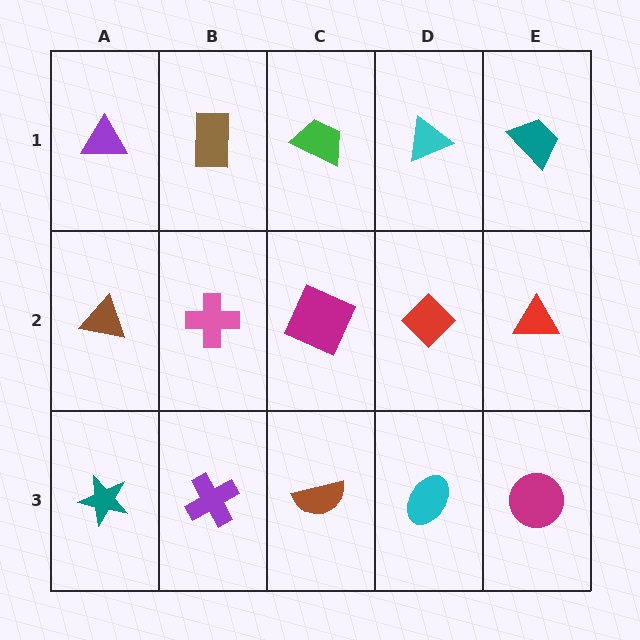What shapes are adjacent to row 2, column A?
A purple triangle (row 1, column A), a teal star (row 3, column A), a pink cross (row 2, column B).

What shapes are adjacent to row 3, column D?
A red diamond (row 2, column D), a brown semicircle (row 3, column C), a magenta circle (row 3, column E).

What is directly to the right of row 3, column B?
A brown semicircle.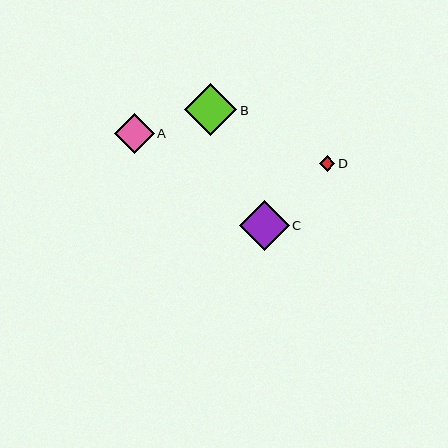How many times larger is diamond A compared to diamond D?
Diamond A is approximately 2.5 times the size of diamond D.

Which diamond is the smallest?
Diamond D is the smallest with a size of approximately 16 pixels.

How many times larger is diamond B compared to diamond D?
Diamond B is approximately 3.3 times the size of diamond D.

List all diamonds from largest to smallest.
From largest to smallest: B, C, A, D.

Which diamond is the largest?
Diamond B is the largest with a size of approximately 52 pixels.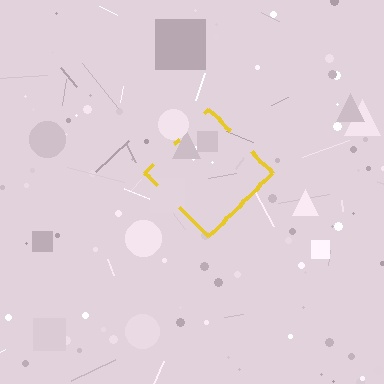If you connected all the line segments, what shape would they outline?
They would outline a diamond.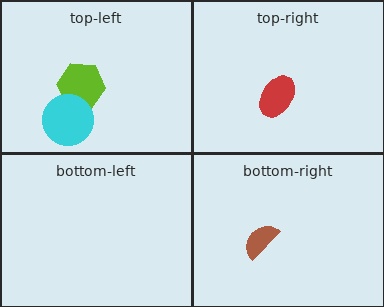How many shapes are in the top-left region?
2.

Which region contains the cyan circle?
The top-left region.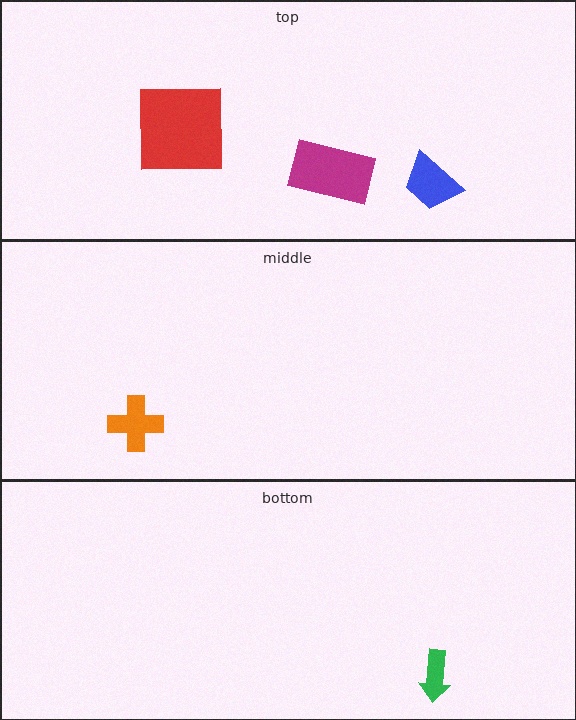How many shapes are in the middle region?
1.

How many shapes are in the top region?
3.